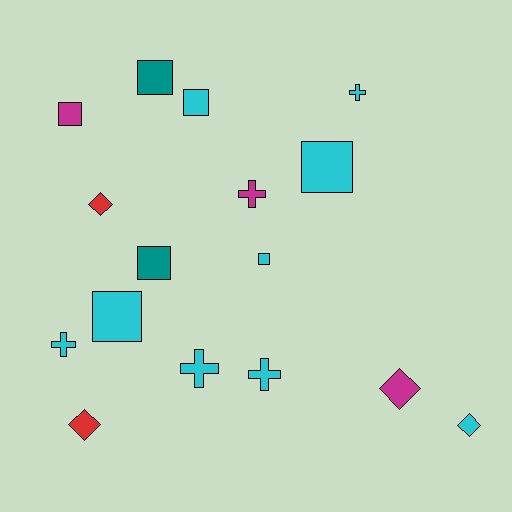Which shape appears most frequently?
Square, with 7 objects.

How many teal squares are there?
There are 2 teal squares.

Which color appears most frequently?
Cyan, with 9 objects.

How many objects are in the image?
There are 16 objects.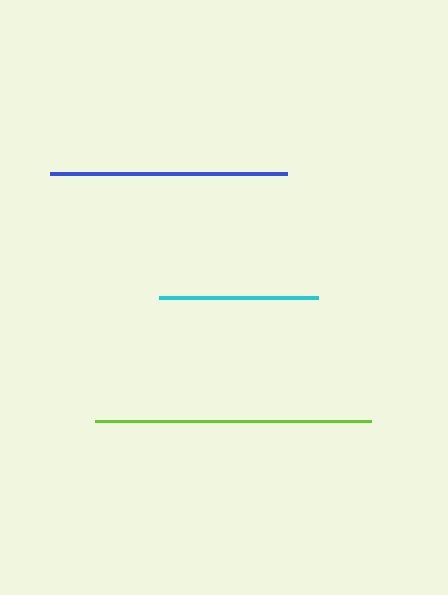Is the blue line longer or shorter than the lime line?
The lime line is longer than the blue line.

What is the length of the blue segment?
The blue segment is approximately 237 pixels long.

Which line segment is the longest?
The lime line is the longest at approximately 276 pixels.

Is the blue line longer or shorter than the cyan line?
The blue line is longer than the cyan line.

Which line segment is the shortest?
The cyan line is the shortest at approximately 158 pixels.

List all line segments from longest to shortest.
From longest to shortest: lime, blue, cyan.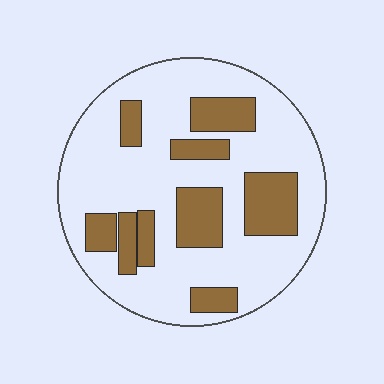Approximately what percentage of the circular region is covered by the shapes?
Approximately 25%.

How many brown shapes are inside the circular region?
9.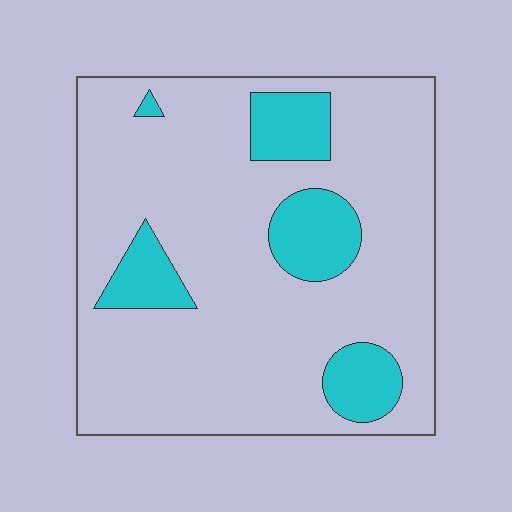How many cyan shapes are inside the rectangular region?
5.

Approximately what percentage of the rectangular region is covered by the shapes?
Approximately 20%.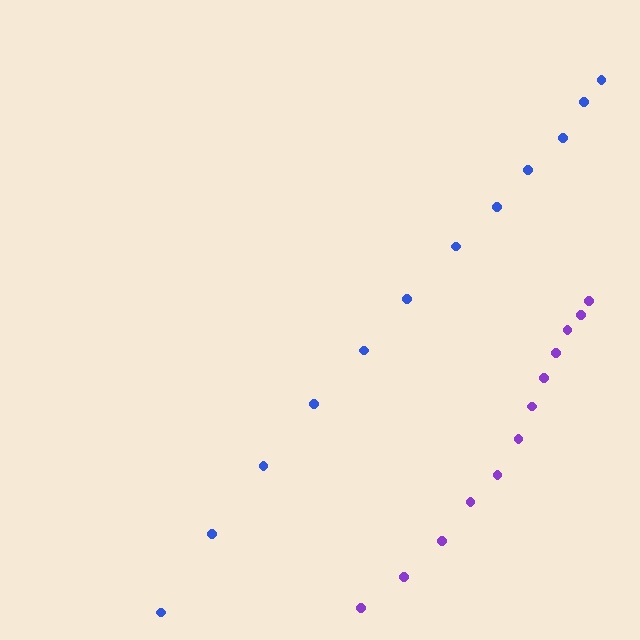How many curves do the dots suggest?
There are 2 distinct paths.